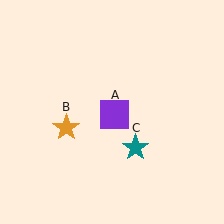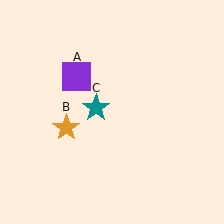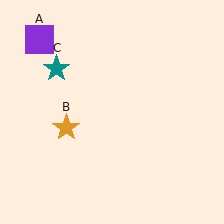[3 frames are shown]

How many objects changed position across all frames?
2 objects changed position: purple square (object A), teal star (object C).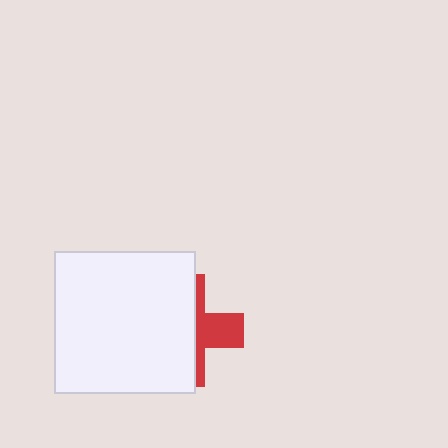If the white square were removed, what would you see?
You would see the complete red cross.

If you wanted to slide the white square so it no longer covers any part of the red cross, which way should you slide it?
Slide it left — that is the most direct way to separate the two shapes.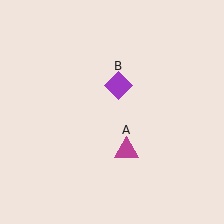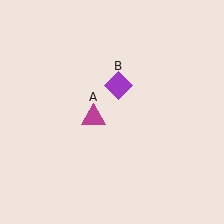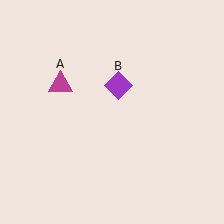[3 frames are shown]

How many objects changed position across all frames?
1 object changed position: magenta triangle (object A).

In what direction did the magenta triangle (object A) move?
The magenta triangle (object A) moved up and to the left.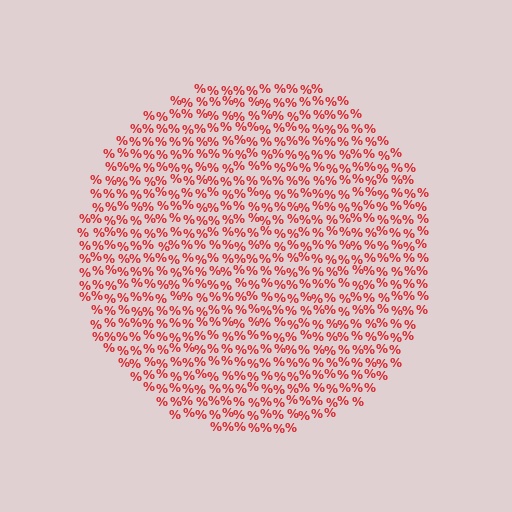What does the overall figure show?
The overall figure shows a circle.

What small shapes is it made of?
It is made of small percent signs.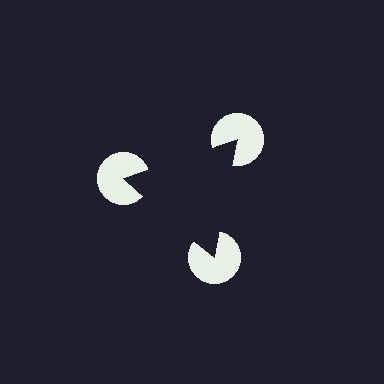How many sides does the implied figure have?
3 sides.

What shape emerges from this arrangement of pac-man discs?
An illusory triangle — its edges are inferred from the aligned wedge cuts in the pac-man discs, not physically drawn.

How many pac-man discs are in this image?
There are 3 — one at each vertex of the illusory triangle.